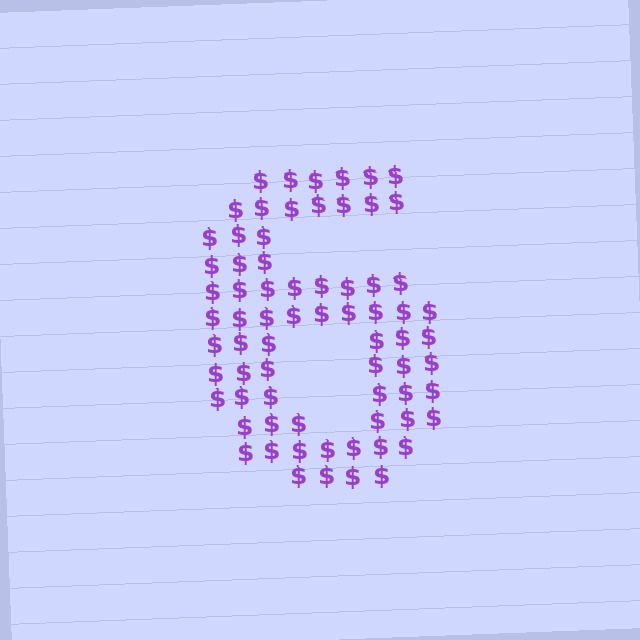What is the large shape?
The large shape is the digit 6.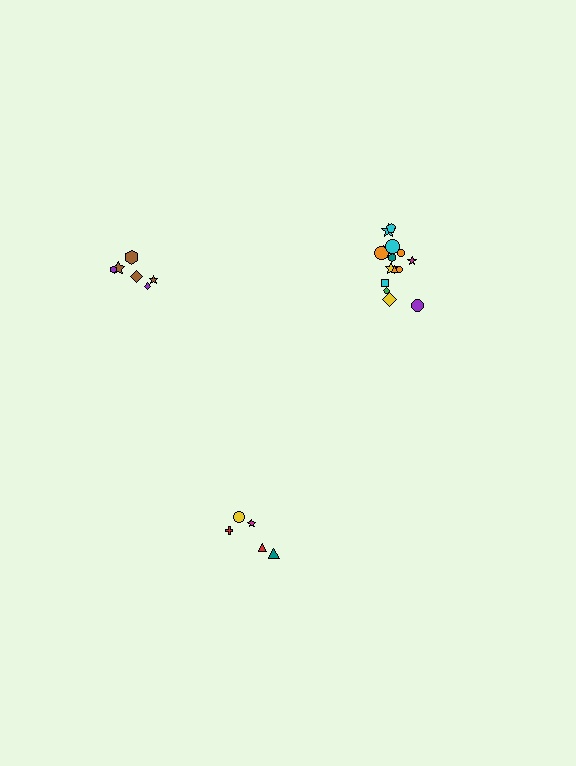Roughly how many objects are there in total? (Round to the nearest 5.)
Roughly 25 objects in total.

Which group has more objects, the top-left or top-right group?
The top-right group.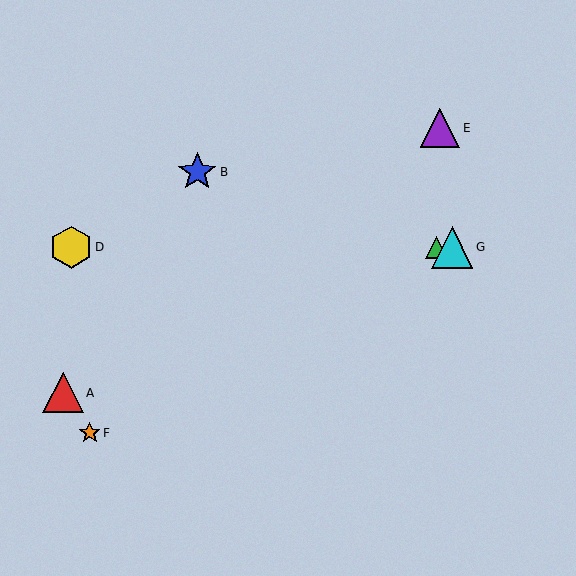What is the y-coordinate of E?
Object E is at y≈128.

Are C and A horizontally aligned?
No, C is at y≈247 and A is at y≈393.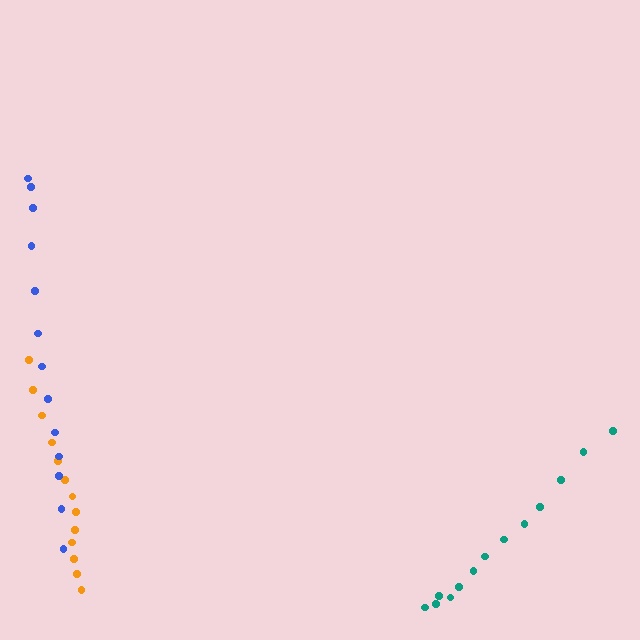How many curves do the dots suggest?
There are 3 distinct paths.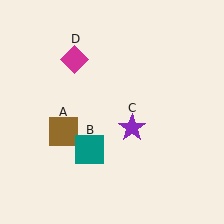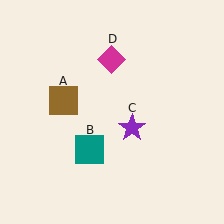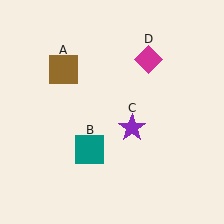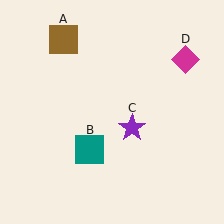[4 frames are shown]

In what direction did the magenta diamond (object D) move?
The magenta diamond (object D) moved right.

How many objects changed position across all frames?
2 objects changed position: brown square (object A), magenta diamond (object D).